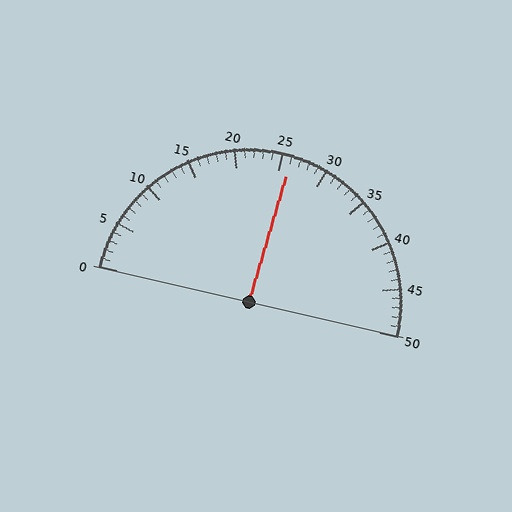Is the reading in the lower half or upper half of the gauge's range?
The reading is in the upper half of the range (0 to 50).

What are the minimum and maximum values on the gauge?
The gauge ranges from 0 to 50.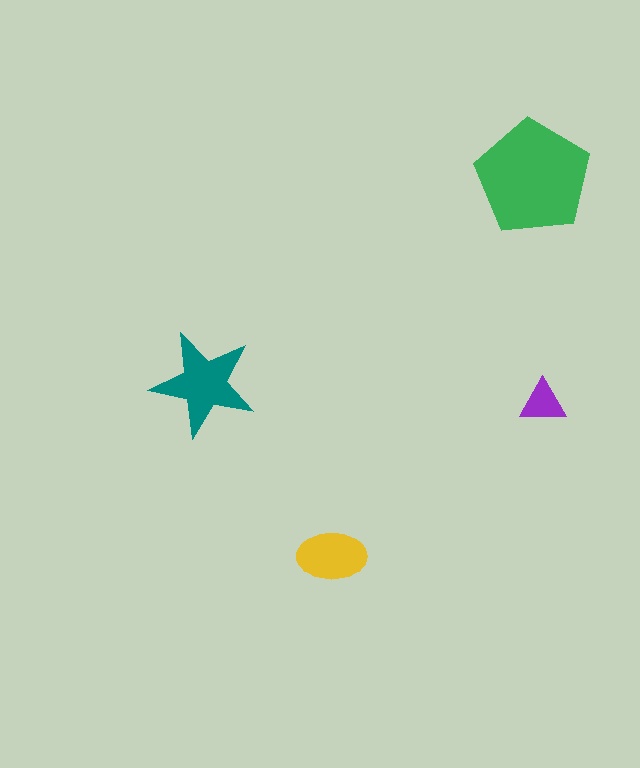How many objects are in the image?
There are 4 objects in the image.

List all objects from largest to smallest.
The green pentagon, the teal star, the yellow ellipse, the purple triangle.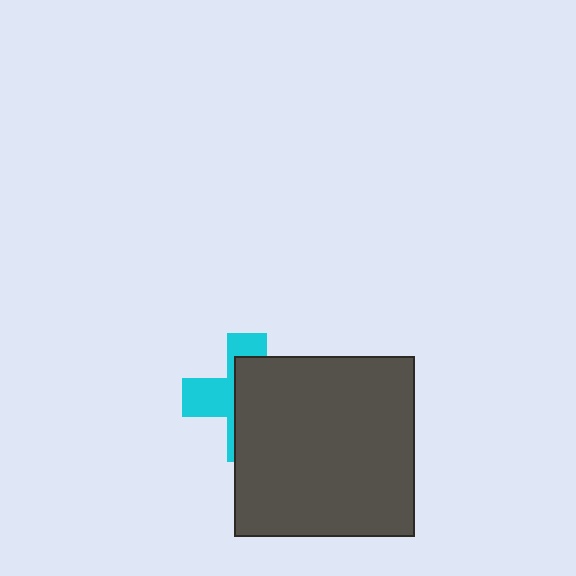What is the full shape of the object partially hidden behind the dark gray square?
The partially hidden object is a cyan cross.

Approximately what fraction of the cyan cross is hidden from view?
Roughly 62% of the cyan cross is hidden behind the dark gray square.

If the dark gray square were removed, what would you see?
You would see the complete cyan cross.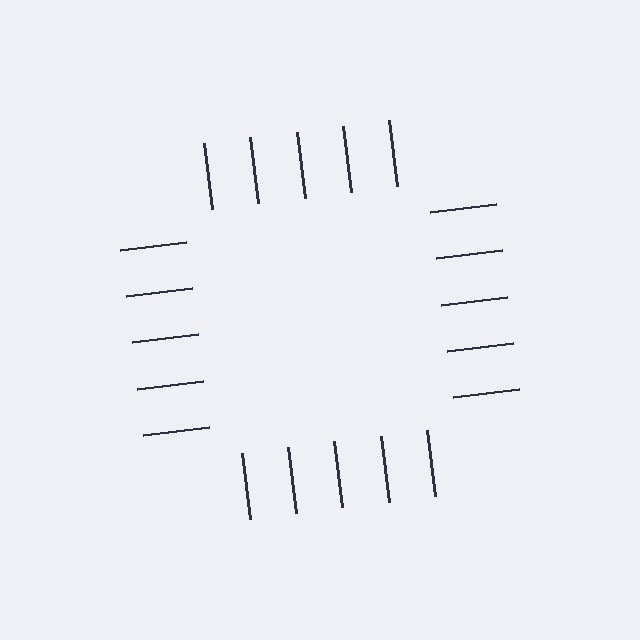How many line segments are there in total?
20 — 5 along each of the 4 edges.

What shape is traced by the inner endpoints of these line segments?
An illusory square — the line segments terminate on its edges but no continuous stroke is drawn.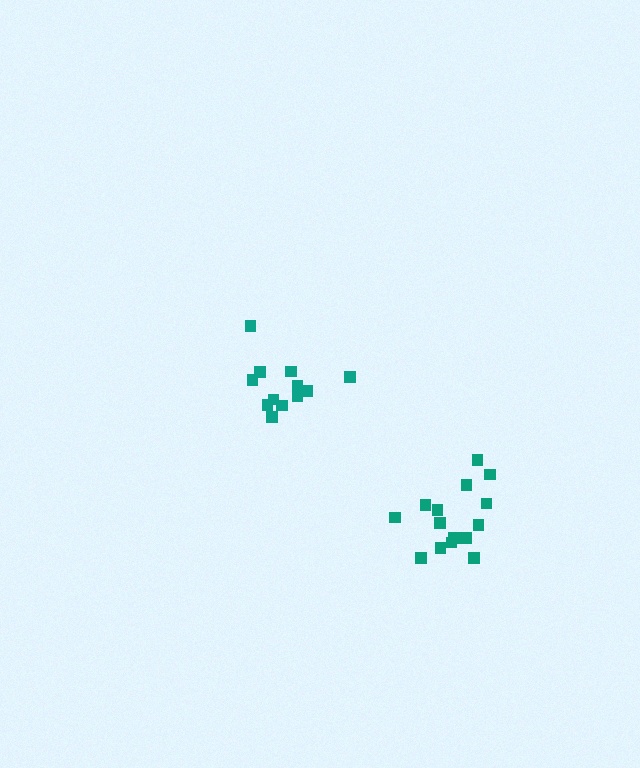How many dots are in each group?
Group 1: 12 dots, Group 2: 15 dots (27 total).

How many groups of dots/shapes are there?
There are 2 groups.